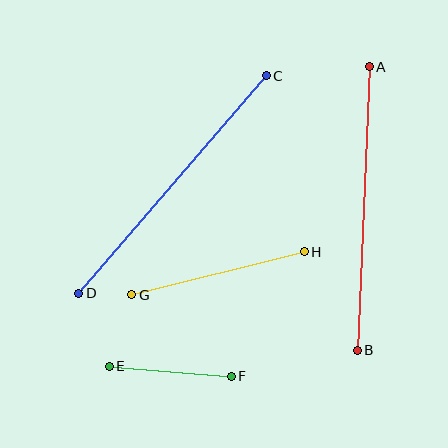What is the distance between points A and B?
The distance is approximately 284 pixels.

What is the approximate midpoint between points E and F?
The midpoint is at approximately (170, 371) pixels.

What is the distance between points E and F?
The distance is approximately 123 pixels.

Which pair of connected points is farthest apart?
Points C and D are farthest apart.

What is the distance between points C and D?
The distance is approximately 287 pixels.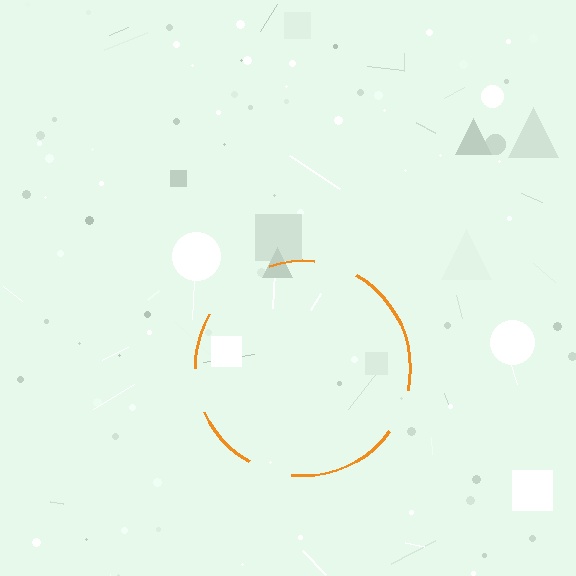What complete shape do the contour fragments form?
The contour fragments form a circle.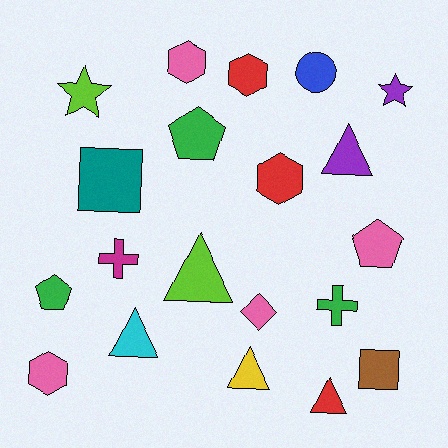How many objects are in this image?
There are 20 objects.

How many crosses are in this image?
There are 2 crosses.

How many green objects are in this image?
There are 3 green objects.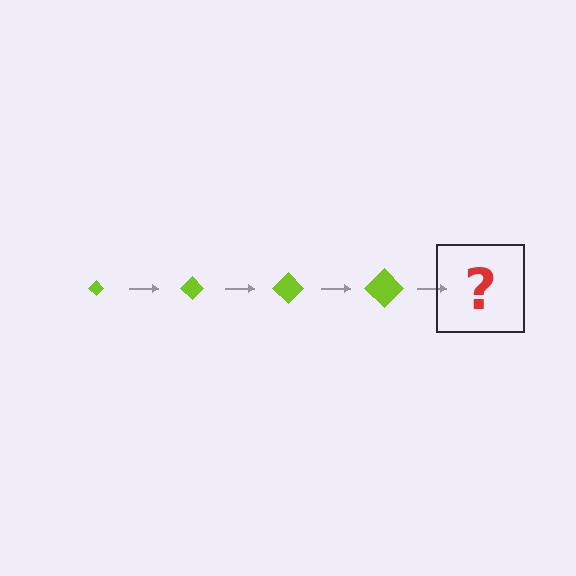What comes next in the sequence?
The next element should be a lime diamond, larger than the previous one.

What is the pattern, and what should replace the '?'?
The pattern is that the diamond gets progressively larger each step. The '?' should be a lime diamond, larger than the previous one.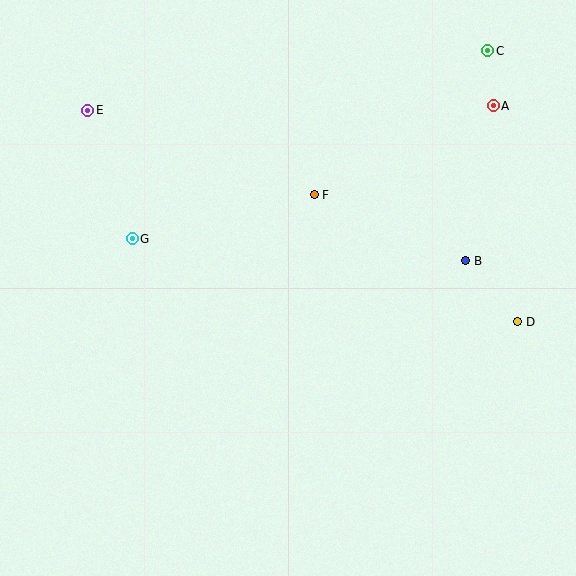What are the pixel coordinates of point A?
Point A is at (493, 106).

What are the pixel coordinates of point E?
Point E is at (88, 110).